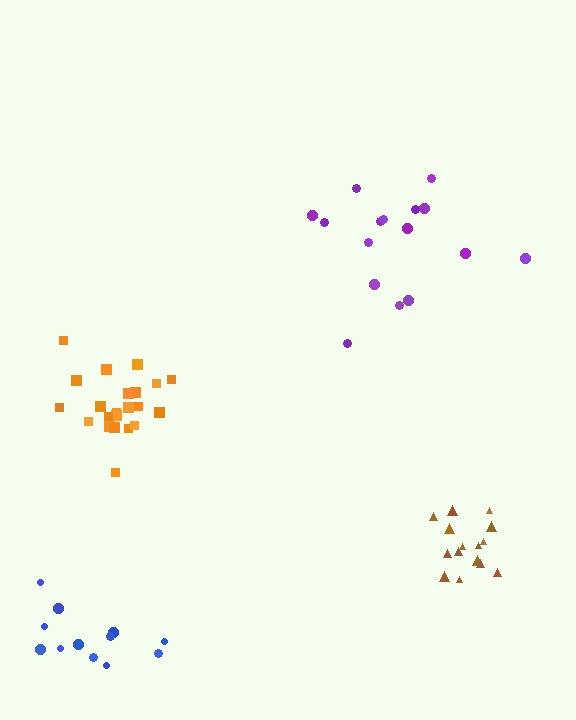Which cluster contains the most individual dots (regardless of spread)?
Orange (22).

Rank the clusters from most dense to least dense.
orange, brown, blue, purple.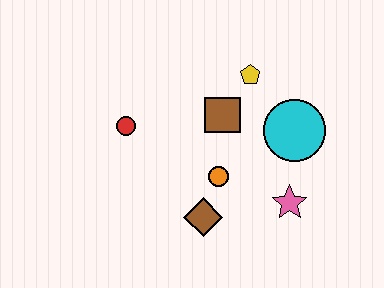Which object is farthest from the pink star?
The red circle is farthest from the pink star.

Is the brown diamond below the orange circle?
Yes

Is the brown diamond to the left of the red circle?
No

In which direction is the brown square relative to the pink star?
The brown square is above the pink star.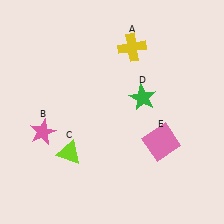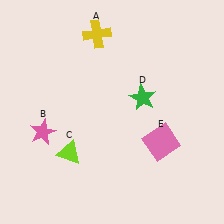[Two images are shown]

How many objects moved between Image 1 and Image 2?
1 object moved between the two images.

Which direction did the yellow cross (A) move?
The yellow cross (A) moved left.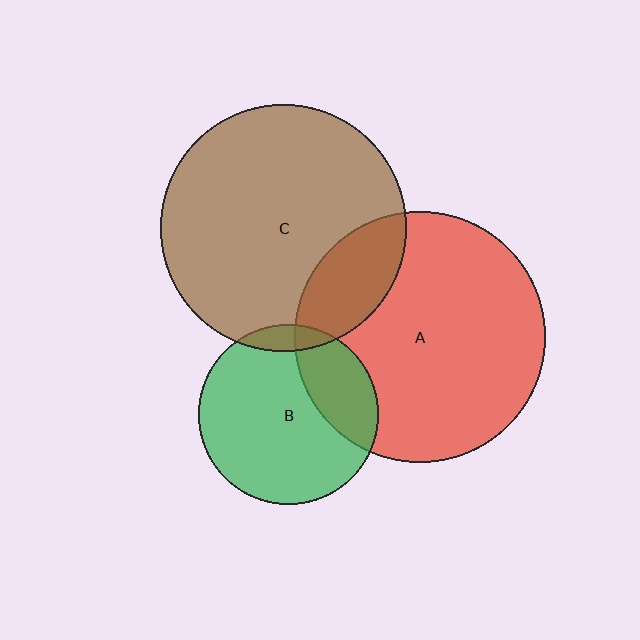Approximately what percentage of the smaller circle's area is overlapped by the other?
Approximately 25%.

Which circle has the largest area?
Circle A (red).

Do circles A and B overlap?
Yes.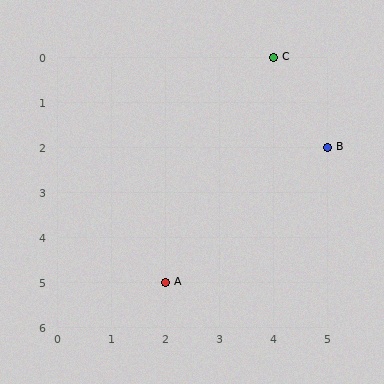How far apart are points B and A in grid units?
Points B and A are 3 columns and 3 rows apart (about 4.2 grid units diagonally).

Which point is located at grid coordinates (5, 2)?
Point B is at (5, 2).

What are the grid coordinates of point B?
Point B is at grid coordinates (5, 2).